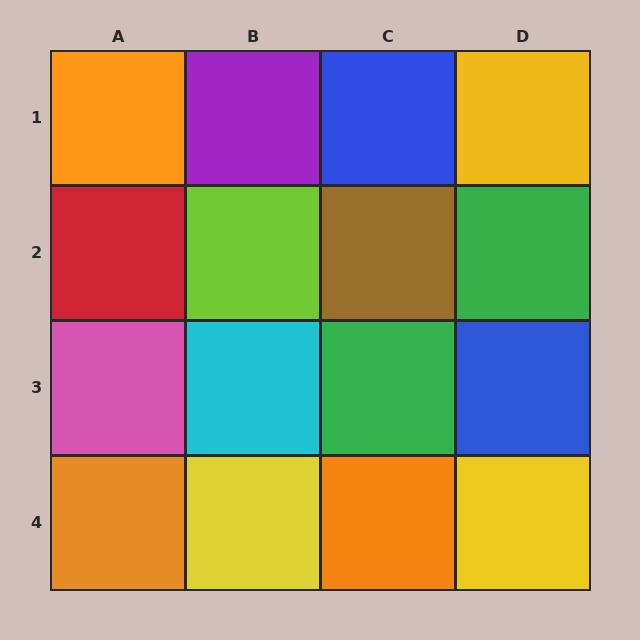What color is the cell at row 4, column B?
Yellow.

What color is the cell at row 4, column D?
Yellow.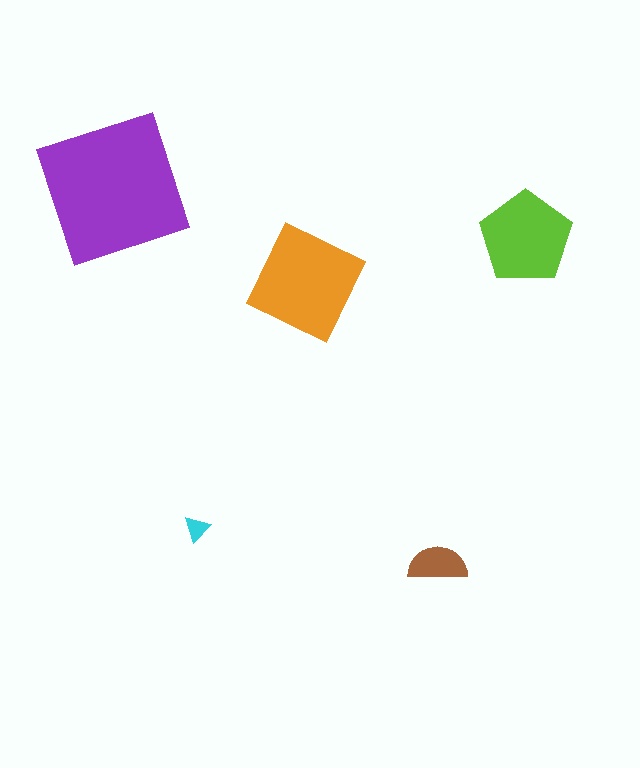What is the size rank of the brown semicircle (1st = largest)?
4th.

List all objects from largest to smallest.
The purple square, the orange diamond, the lime pentagon, the brown semicircle, the cyan triangle.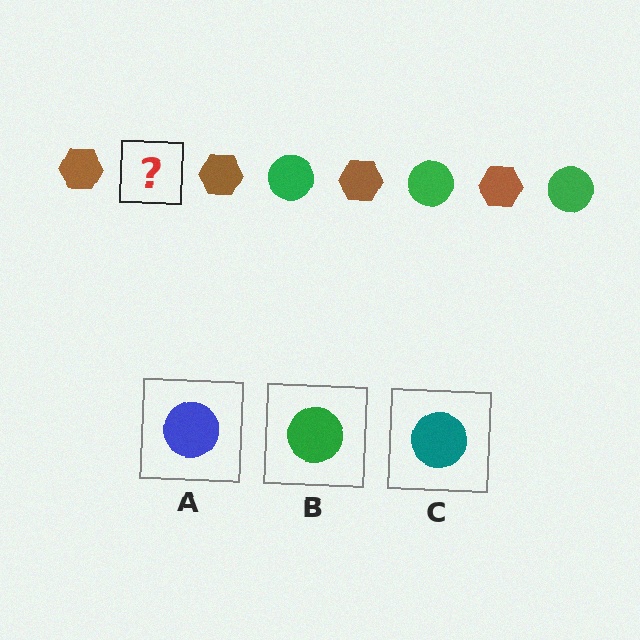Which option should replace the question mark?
Option B.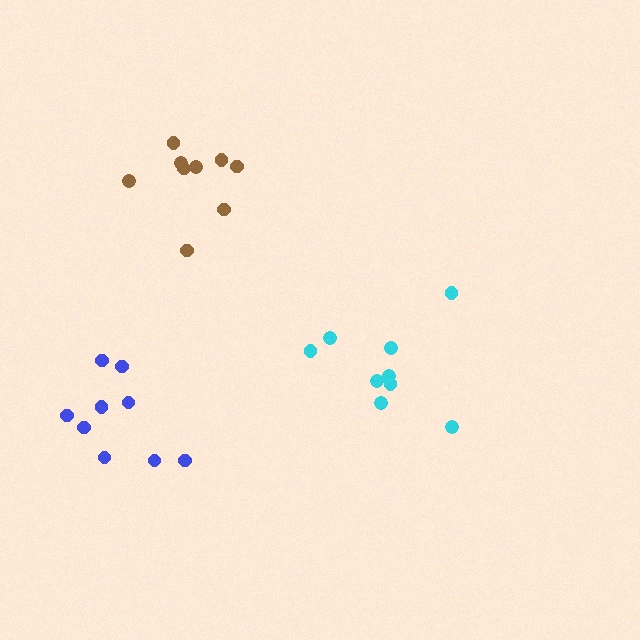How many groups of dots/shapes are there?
There are 3 groups.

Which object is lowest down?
The blue cluster is bottommost.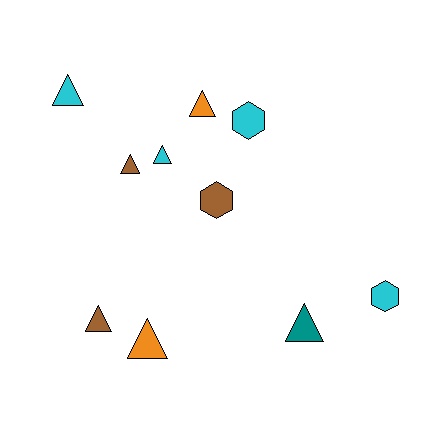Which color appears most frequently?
Cyan, with 4 objects.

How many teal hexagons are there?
There are no teal hexagons.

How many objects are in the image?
There are 10 objects.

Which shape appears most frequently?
Triangle, with 7 objects.